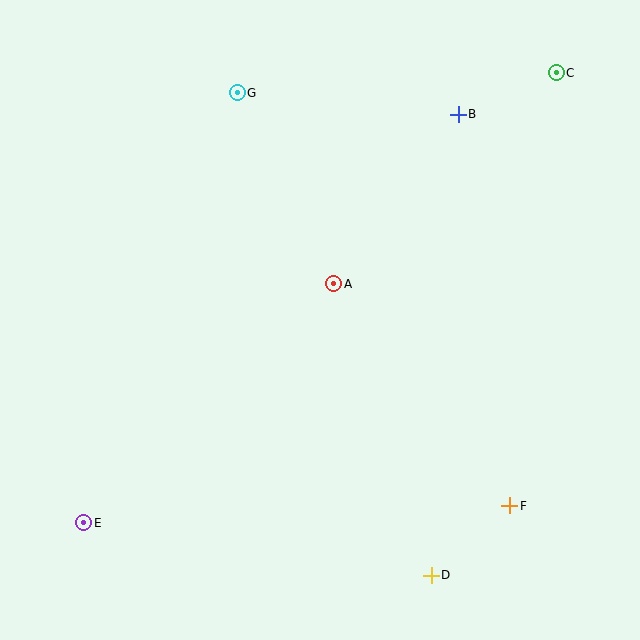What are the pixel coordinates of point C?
Point C is at (556, 73).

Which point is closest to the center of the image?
Point A at (334, 284) is closest to the center.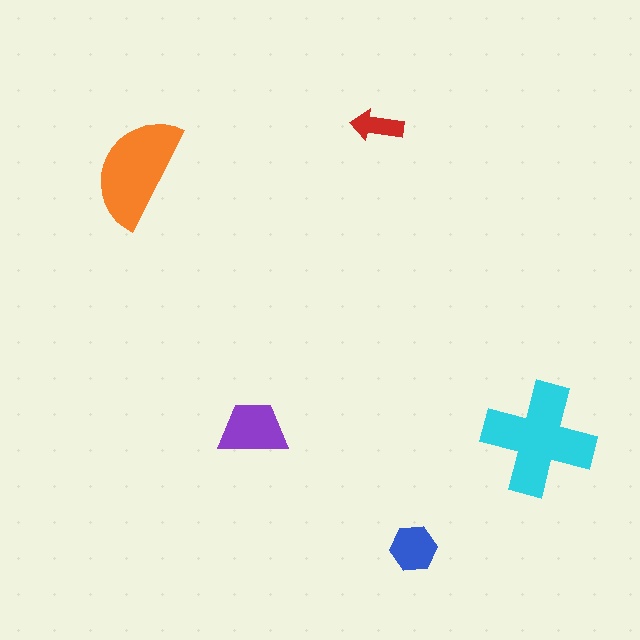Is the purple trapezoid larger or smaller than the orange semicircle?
Smaller.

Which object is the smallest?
The red arrow.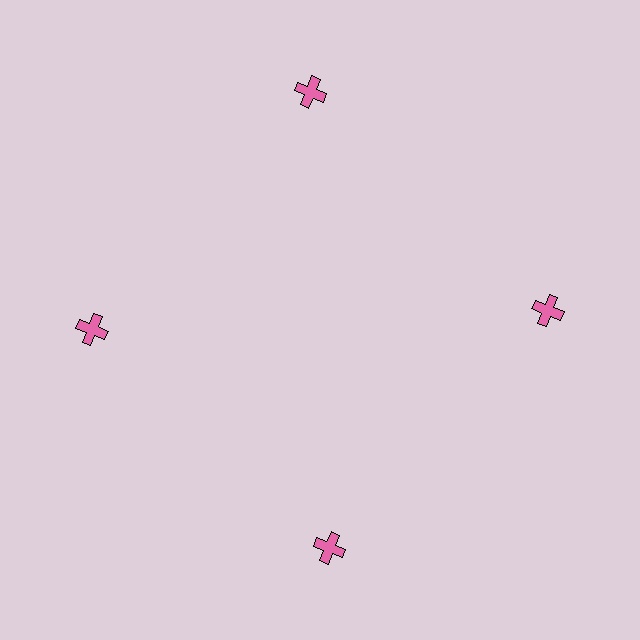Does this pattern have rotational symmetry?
Yes, this pattern has 4-fold rotational symmetry. It looks the same after rotating 90 degrees around the center.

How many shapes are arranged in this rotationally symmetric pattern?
There are 4 shapes, arranged in 4 groups of 1.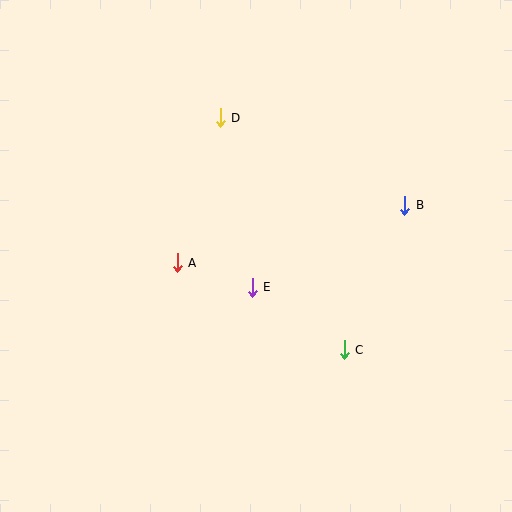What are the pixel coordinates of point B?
Point B is at (405, 205).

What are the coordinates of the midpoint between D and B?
The midpoint between D and B is at (313, 161).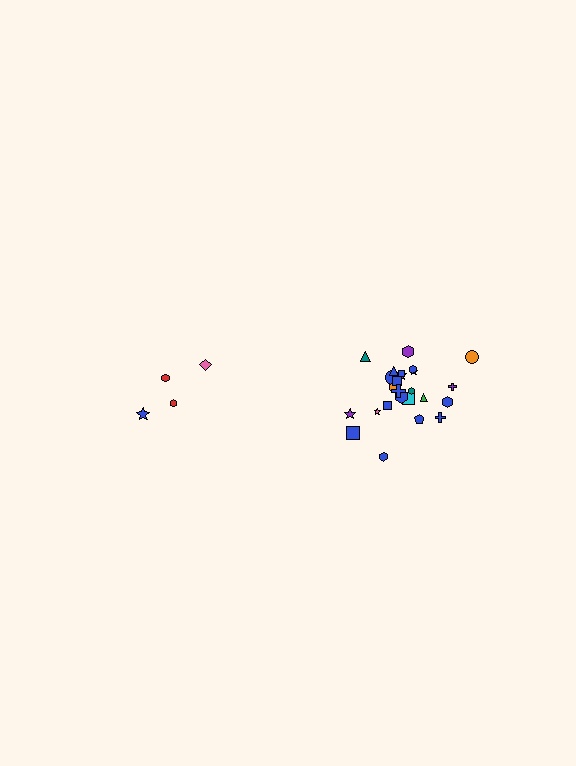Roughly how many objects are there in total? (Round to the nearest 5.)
Roughly 30 objects in total.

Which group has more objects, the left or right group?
The right group.